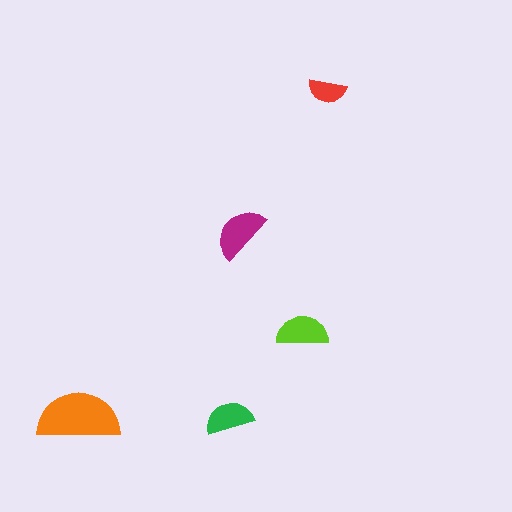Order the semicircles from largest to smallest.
the orange one, the magenta one, the lime one, the green one, the red one.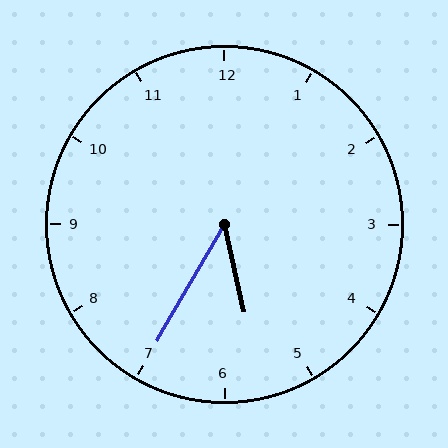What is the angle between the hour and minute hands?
Approximately 42 degrees.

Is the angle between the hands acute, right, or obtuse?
It is acute.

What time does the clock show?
5:35.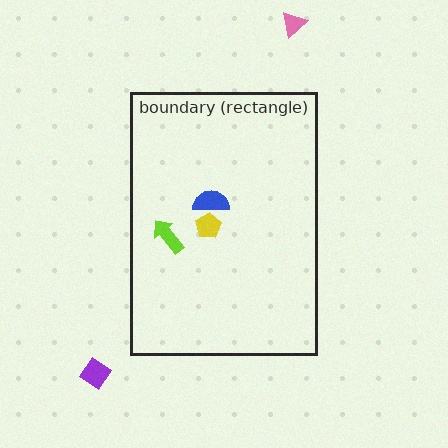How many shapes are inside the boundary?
3 inside, 2 outside.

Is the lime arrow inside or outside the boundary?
Inside.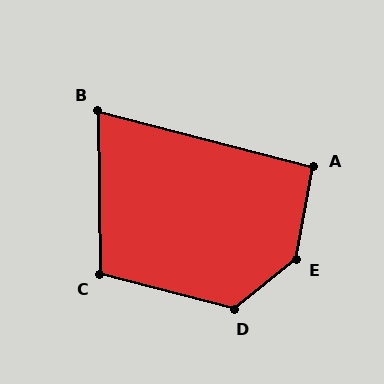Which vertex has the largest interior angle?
E, at approximately 139 degrees.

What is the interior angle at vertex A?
Approximately 94 degrees (approximately right).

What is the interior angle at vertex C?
Approximately 105 degrees (obtuse).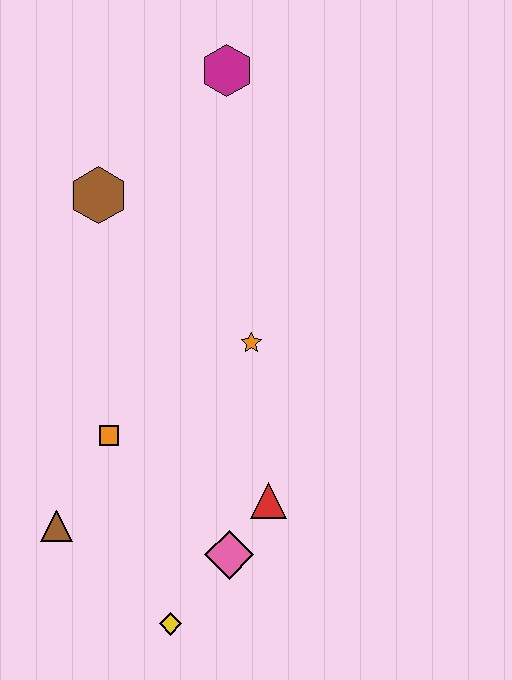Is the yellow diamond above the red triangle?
No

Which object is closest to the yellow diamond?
The pink diamond is closest to the yellow diamond.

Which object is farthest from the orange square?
The magenta hexagon is farthest from the orange square.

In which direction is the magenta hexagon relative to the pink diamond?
The magenta hexagon is above the pink diamond.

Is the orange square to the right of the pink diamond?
No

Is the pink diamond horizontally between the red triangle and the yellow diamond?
Yes